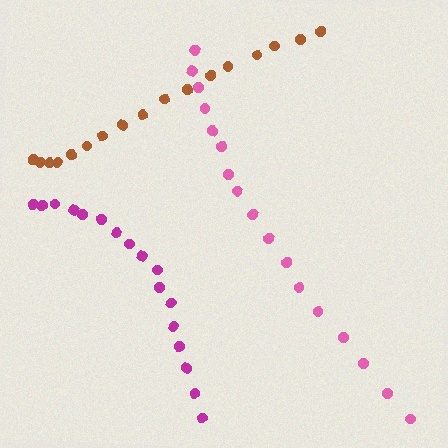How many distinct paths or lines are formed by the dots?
There are 3 distinct paths.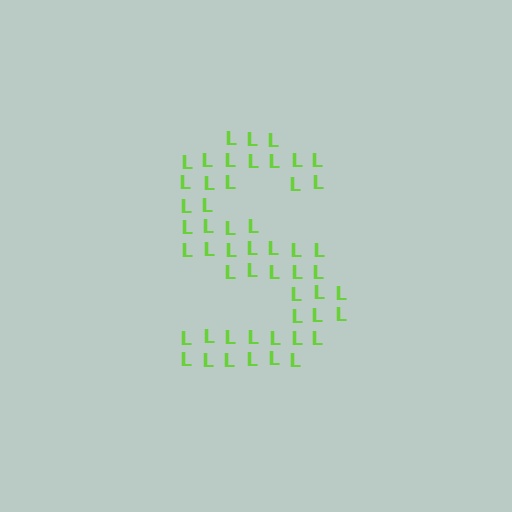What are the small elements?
The small elements are letter L's.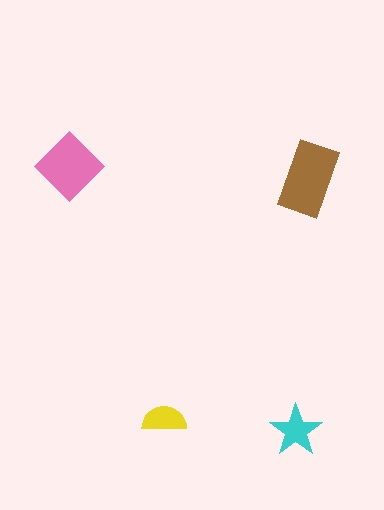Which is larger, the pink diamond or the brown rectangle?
The brown rectangle.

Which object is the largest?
The brown rectangle.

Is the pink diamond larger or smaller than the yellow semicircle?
Larger.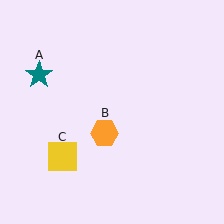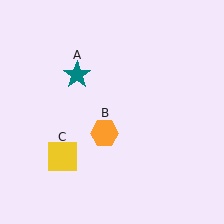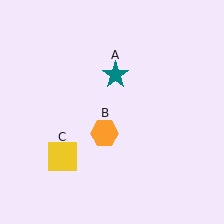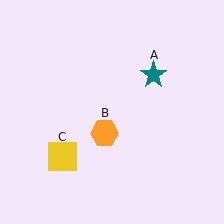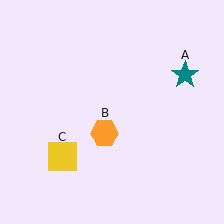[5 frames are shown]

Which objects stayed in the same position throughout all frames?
Orange hexagon (object B) and yellow square (object C) remained stationary.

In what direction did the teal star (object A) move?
The teal star (object A) moved right.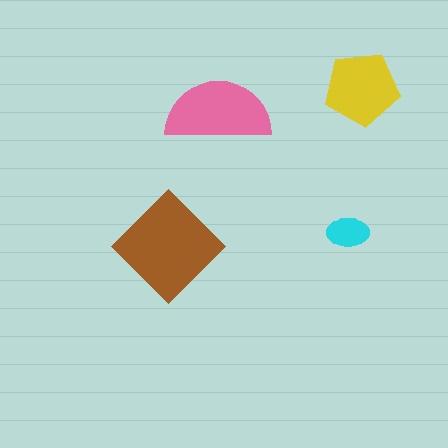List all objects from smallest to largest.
The cyan ellipse, the yellow pentagon, the pink semicircle, the brown diamond.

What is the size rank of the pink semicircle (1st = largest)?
2nd.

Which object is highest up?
The yellow pentagon is topmost.